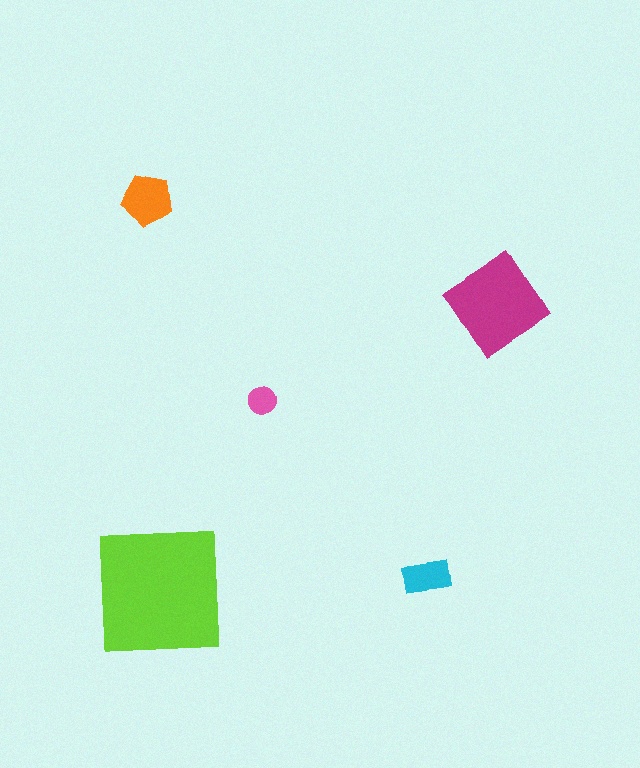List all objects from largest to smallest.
The lime square, the magenta diamond, the orange pentagon, the cyan rectangle, the pink circle.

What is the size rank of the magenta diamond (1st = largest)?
2nd.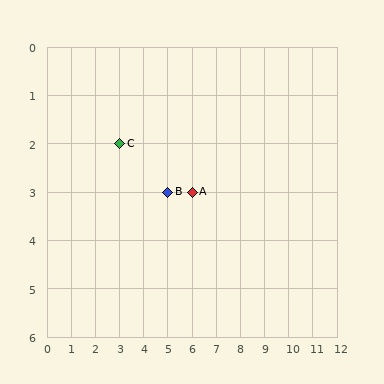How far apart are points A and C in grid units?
Points A and C are 3 columns and 1 row apart (about 3.2 grid units diagonally).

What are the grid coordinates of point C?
Point C is at grid coordinates (3, 2).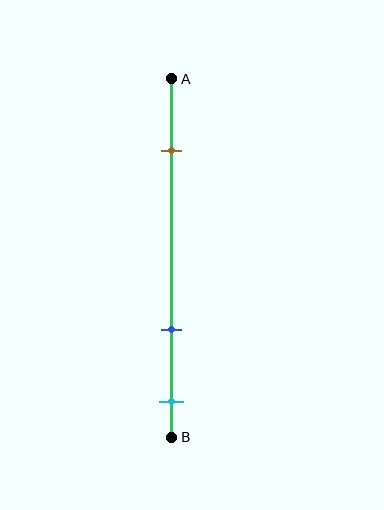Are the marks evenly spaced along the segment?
No, the marks are not evenly spaced.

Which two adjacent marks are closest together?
The blue and cyan marks are the closest adjacent pair.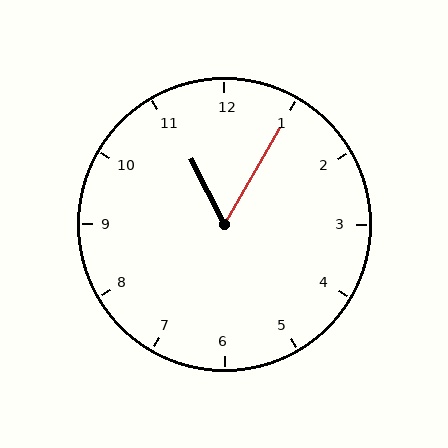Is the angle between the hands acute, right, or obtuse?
It is acute.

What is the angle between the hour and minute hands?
Approximately 58 degrees.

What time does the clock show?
11:05.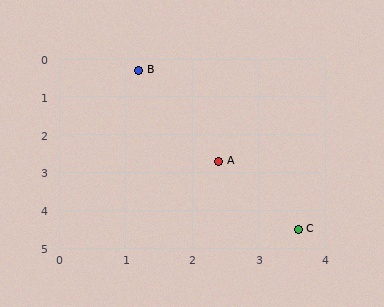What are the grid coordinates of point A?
Point A is at approximately (2.4, 2.7).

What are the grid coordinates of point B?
Point B is at approximately (1.2, 0.3).